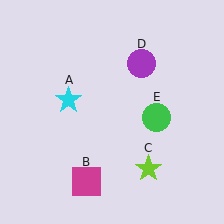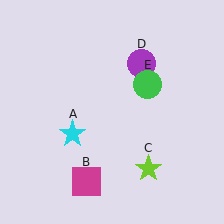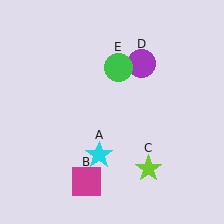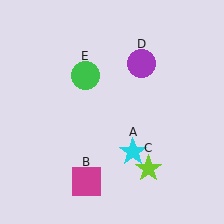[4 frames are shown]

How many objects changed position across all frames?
2 objects changed position: cyan star (object A), green circle (object E).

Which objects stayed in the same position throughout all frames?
Magenta square (object B) and lime star (object C) and purple circle (object D) remained stationary.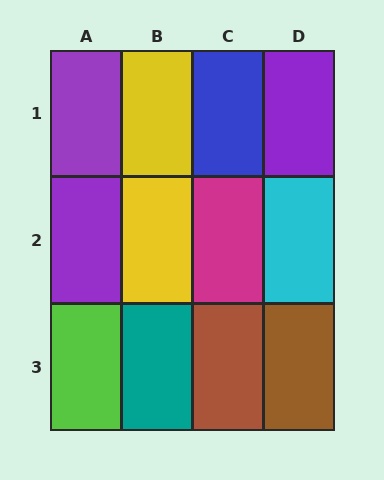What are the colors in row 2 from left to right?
Purple, yellow, magenta, cyan.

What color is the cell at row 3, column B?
Teal.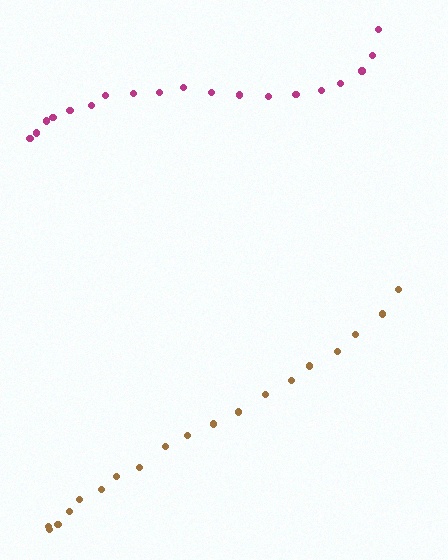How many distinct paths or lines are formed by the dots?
There are 2 distinct paths.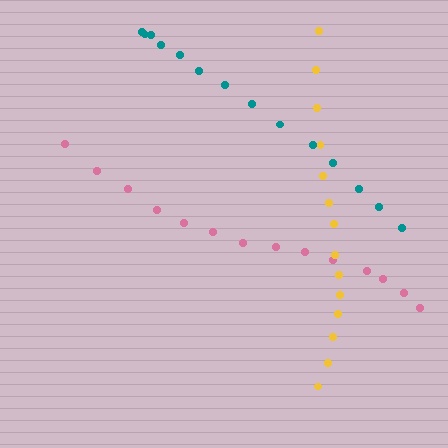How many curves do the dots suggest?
There are 3 distinct paths.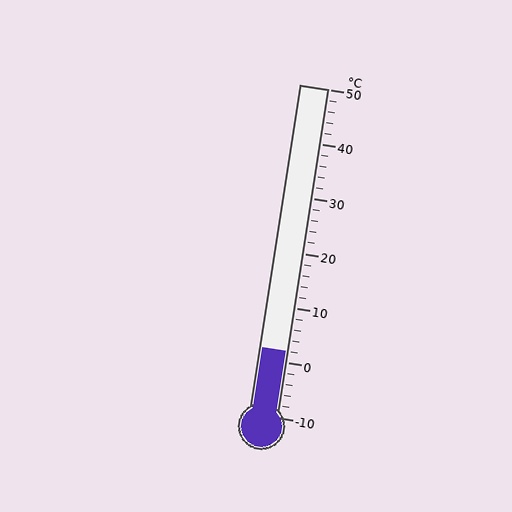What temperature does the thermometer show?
The thermometer shows approximately 2°C.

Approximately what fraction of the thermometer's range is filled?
The thermometer is filled to approximately 20% of its range.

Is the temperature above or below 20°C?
The temperature is below 20°C.